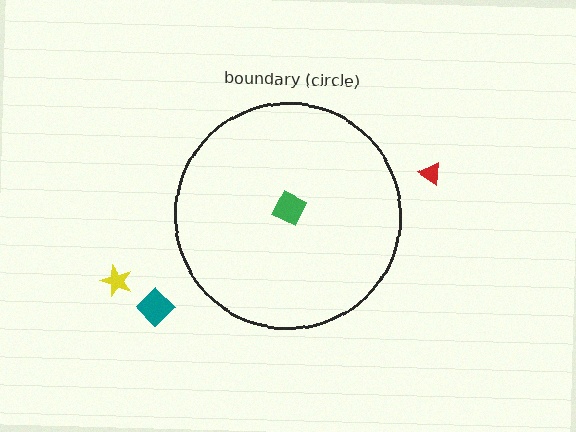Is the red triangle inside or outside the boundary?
Outside.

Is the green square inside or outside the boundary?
Inside.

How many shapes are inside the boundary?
1 inside, 3 outside.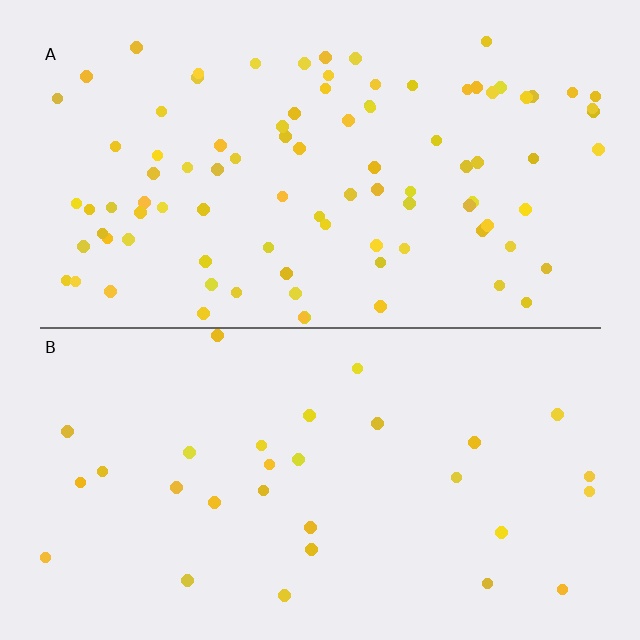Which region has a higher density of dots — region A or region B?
A (the top).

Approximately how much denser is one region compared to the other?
Approximately 3.1× — region A over region B.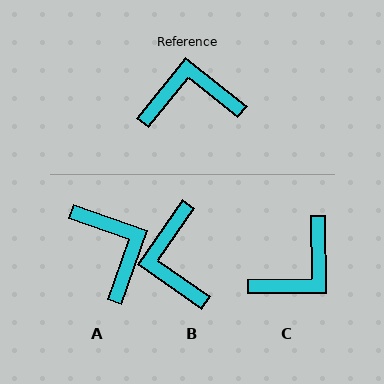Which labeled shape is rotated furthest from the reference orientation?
C, about 141 degrees away.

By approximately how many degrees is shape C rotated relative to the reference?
Approximately 141 degrees clockwise.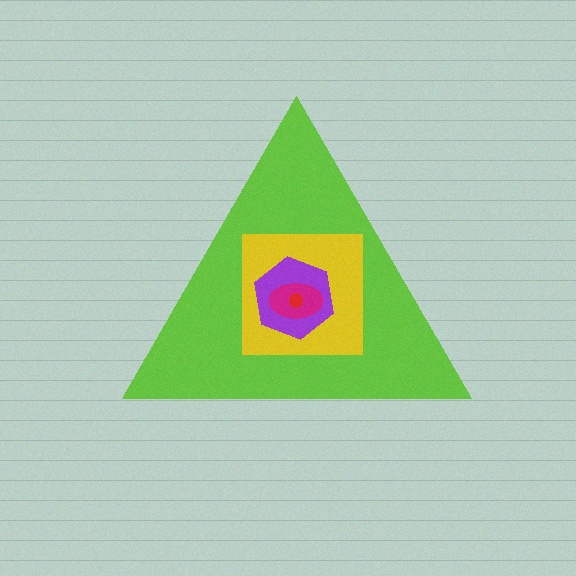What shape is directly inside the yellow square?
The purple hexagon.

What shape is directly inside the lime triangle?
The yellow square.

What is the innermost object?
The red circle.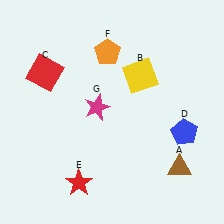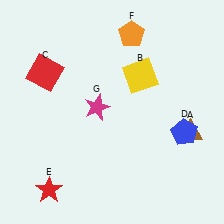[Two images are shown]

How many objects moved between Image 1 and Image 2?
3 objects moved between the two images.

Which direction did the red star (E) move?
The red star (E) moved left.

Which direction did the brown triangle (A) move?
The brown triangle (A) moved up.